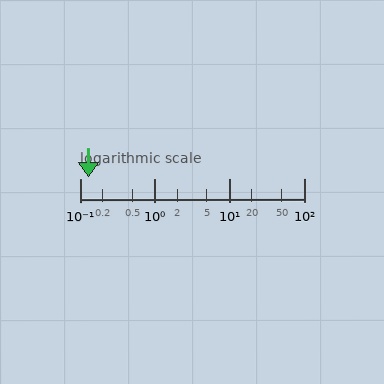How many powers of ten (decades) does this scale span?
The scale spans 3 decades, from 0.1 to 100.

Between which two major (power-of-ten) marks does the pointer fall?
The pointer is between 0.1 and 1.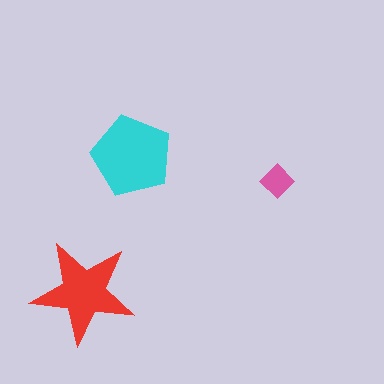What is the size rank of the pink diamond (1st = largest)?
3rd.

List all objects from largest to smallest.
The cyan pentagon, the red star, the pink diamond.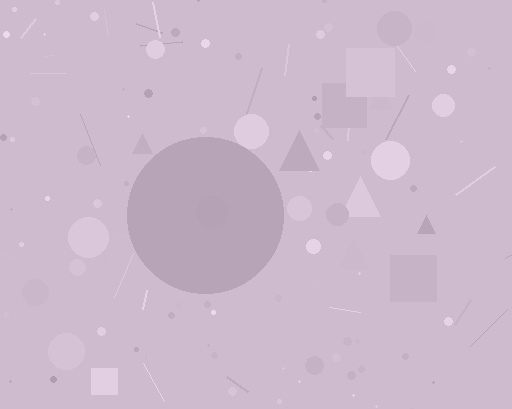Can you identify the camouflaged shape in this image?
The camouflaged shape is a circle.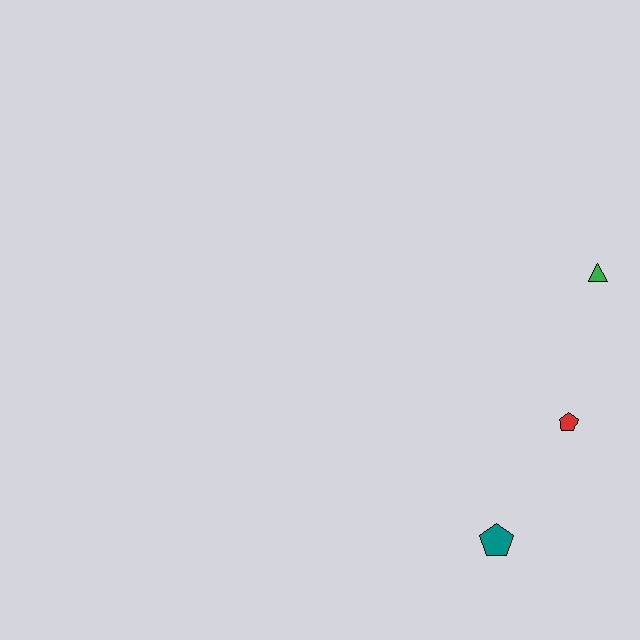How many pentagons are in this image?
There are 2 pentagons.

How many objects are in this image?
There are 3 objects.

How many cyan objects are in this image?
There are no cyan objects.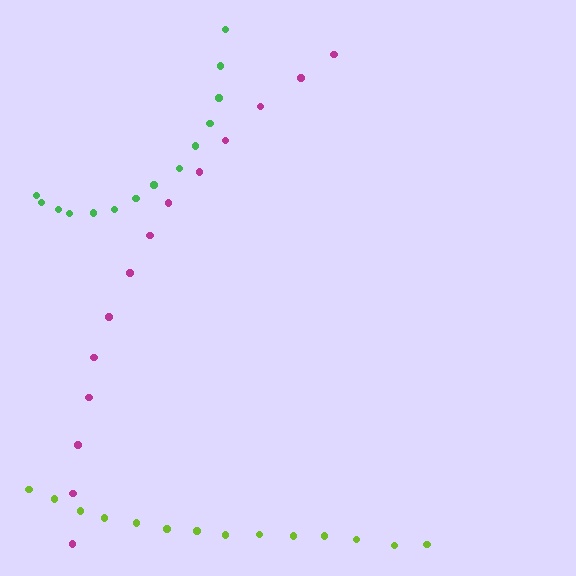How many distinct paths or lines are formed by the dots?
There are 3 distinct paths.